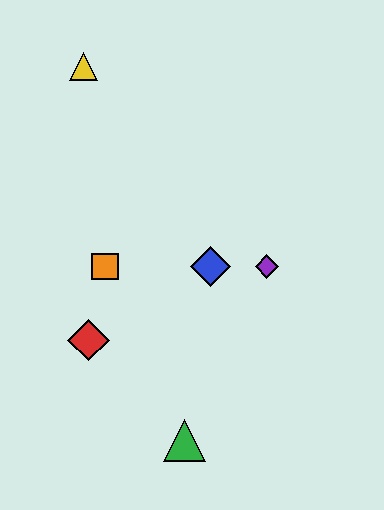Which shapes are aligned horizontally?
The blue diamond, the purple diamond, the orange square are aligned horizontally.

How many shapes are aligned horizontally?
3 shapes (the blue diamond, the purple diamond, the orange square) are aligned horizontally.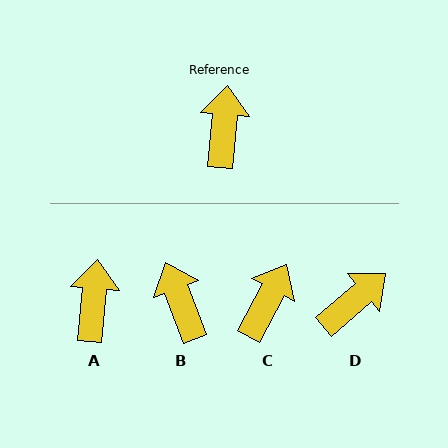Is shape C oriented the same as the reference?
No, it is off by about 23 degrees.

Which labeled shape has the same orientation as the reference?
A.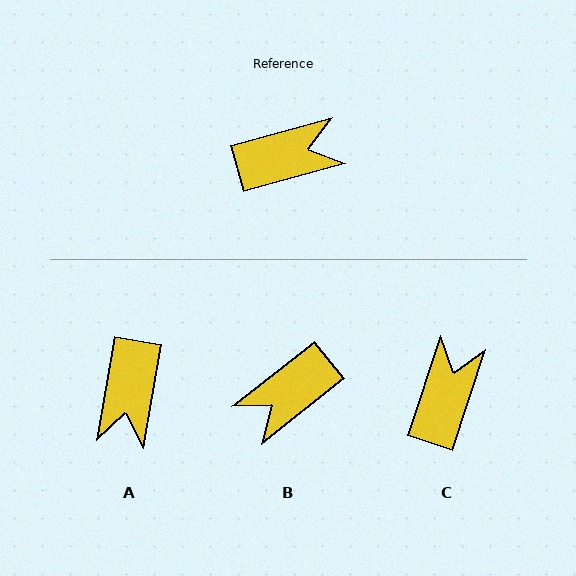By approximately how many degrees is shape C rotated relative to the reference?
Approximately 56 degrees counter-clockwise.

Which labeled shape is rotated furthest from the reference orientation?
B, about 157 degrees away.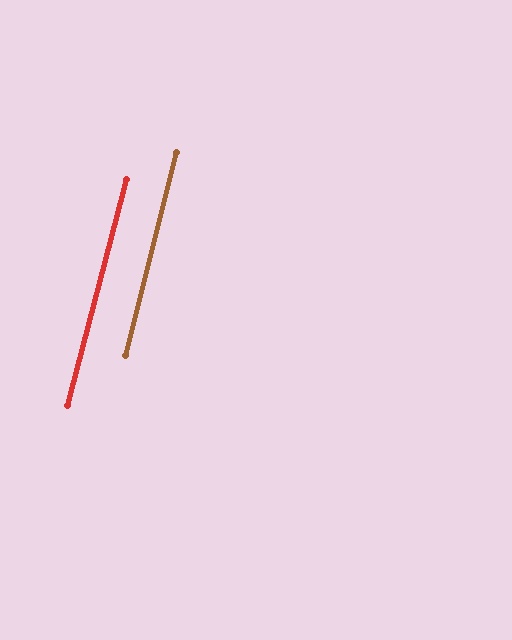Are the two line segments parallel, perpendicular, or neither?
Parallel — their directions differ by only 0.6°.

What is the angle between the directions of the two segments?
Approximately 1 degree.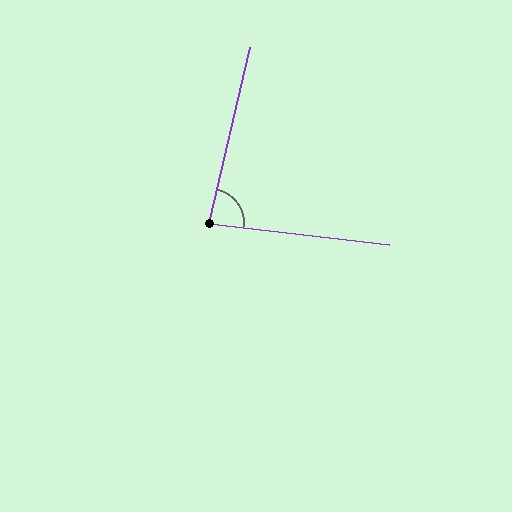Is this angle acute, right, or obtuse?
It is acute.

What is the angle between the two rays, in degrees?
Approximately 84 degrees.